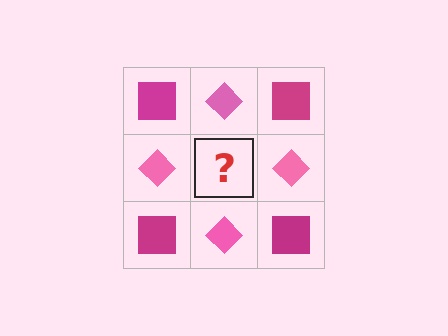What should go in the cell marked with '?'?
The missing cell should contain a magenta square.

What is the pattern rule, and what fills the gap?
The rule is that it alternates magenta square and pink diamond in a checkerboard pattern. The gap should be filled with a magenta square.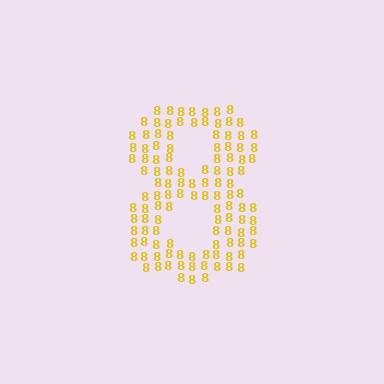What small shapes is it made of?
It is made of small digit 8's.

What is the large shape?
The large shape is the digit 8.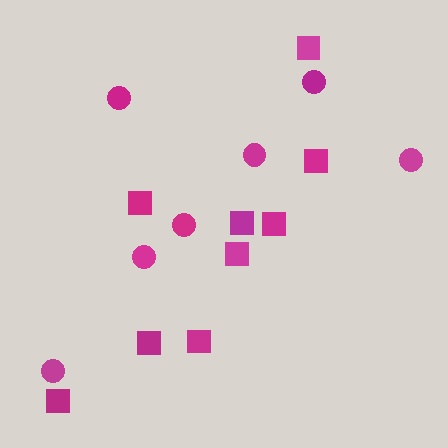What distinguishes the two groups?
There are 2 groups: one group of squares (9) and one group of circles (7).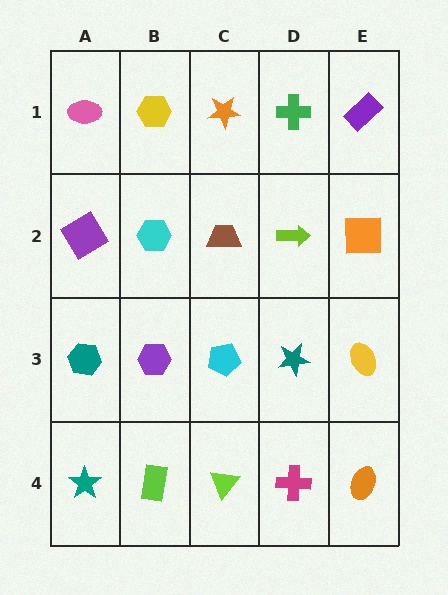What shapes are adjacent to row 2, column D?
A green cross (row 1, column D), a teal star (row 3, column D), a brown trapezoid (row 2, column C), an orange square (row 2, column E).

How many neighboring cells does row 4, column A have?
2.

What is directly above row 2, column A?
A pink ellipse.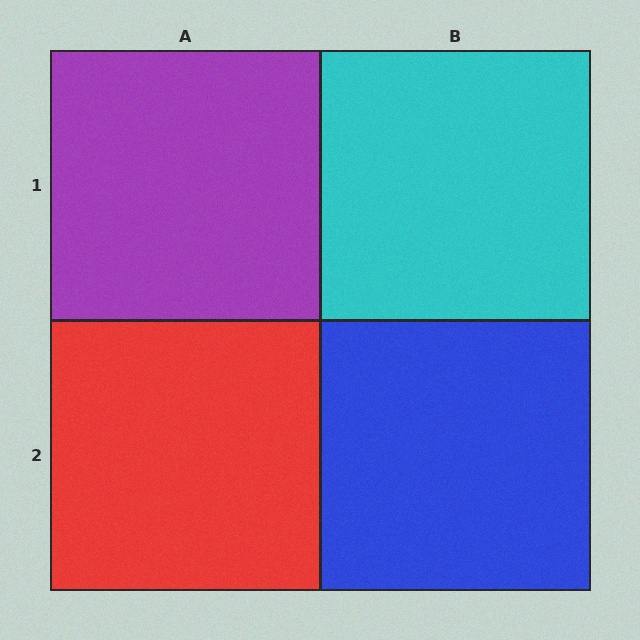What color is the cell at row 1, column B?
Cyan.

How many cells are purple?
1 cell is purple.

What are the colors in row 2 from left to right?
Red, blue.